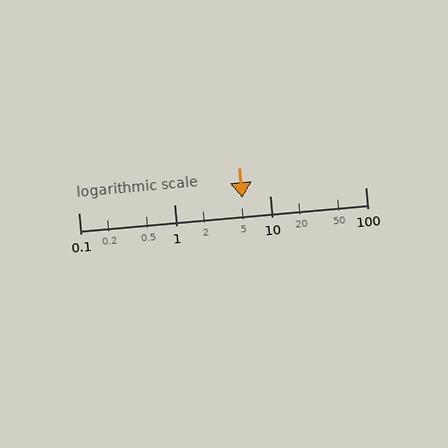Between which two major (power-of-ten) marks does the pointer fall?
The pointer is between 1 and 10.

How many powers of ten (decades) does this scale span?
The scale spans 3 decades, from 0.1 to 100.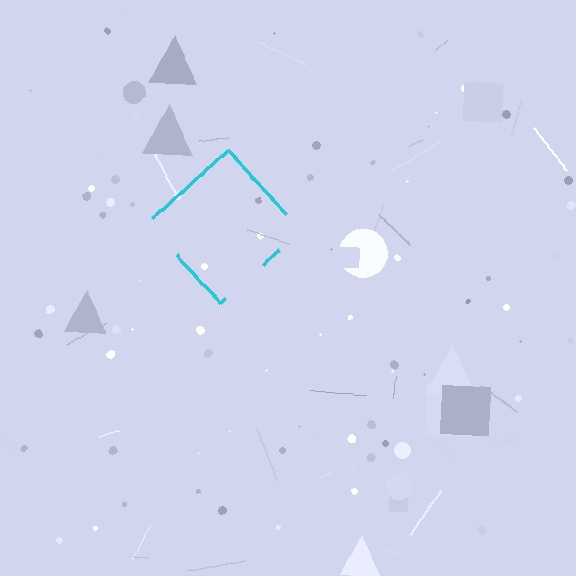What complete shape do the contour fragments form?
The contour fragments form a diamond.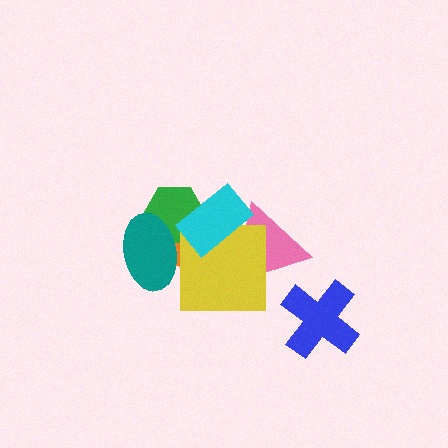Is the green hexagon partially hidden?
Yes, it is partially covered by another shape.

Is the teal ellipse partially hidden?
No, no other shape covers it.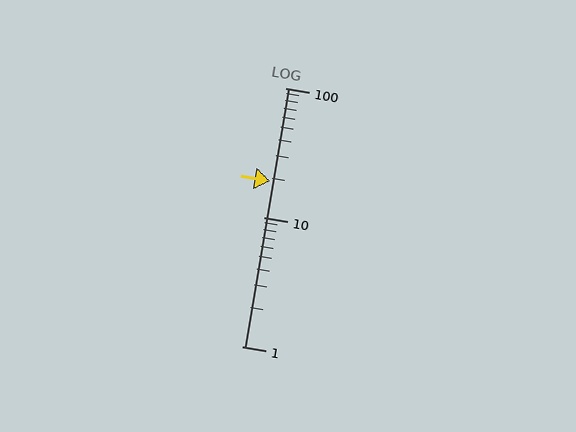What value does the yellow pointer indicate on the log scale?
The pointer indicates approximately 19.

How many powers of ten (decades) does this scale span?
The scale spans 2 decades, from 1 to 100.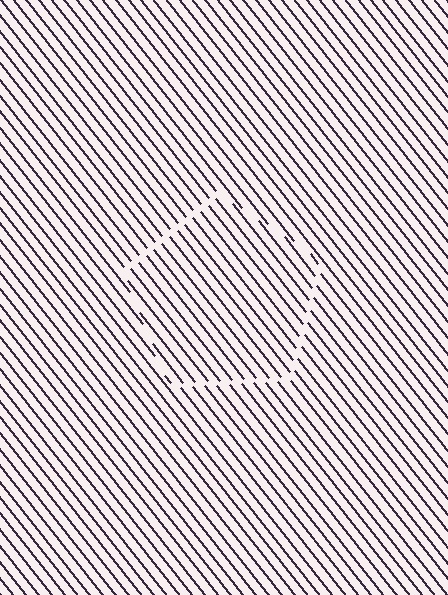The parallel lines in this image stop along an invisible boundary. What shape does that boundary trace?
An illusory pentagon. The interior of the shape contains the same grating, shifted by half a period — the contour is defined by the phase discontinuity where line-ends from the inner and outer gratings abut.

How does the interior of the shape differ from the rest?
The interior of the shape contains the same grating, shifted by half a period — the contour is defined by the phase discontinuity where line-ends from the inner and outer gratings abut.